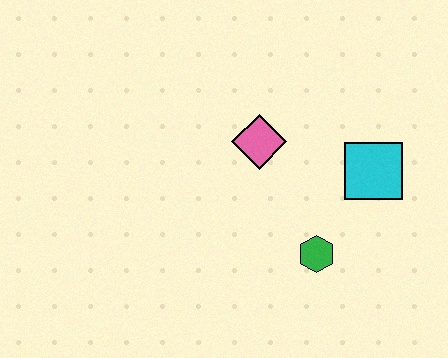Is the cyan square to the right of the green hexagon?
Yes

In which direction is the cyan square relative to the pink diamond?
The cyan square is to the right of the pink diamond.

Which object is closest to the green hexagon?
The cyan square is closest to the green hexagon.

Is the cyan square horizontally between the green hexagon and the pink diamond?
No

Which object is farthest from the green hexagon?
The pink diamond is farthest from the green hexagon.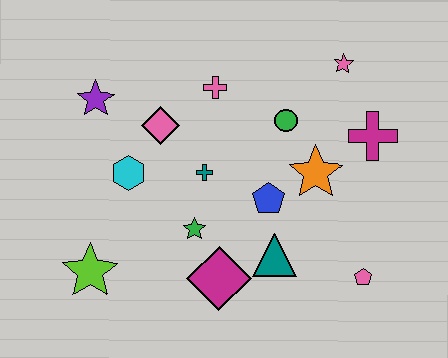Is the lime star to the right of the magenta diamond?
No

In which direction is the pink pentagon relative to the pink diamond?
The pink pentagon is to the right of the pink diamond.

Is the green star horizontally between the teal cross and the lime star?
Yes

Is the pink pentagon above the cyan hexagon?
No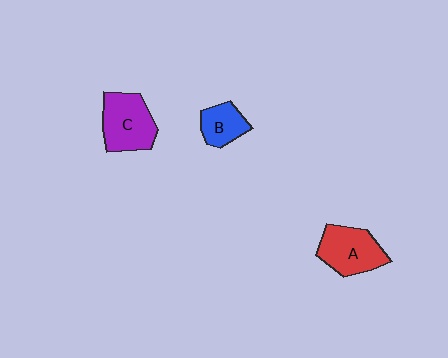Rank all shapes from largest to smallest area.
From largest to smallest: C (purple), A (red), B (blue).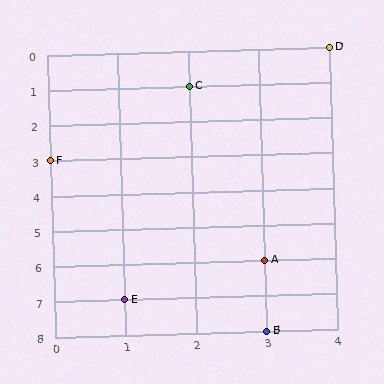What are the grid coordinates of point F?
Point F is at grid coordinates (0, 3).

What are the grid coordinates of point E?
Point E is at grid coordinates (1, 7).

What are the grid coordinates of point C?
Point C is at grid coordinates (2, 1).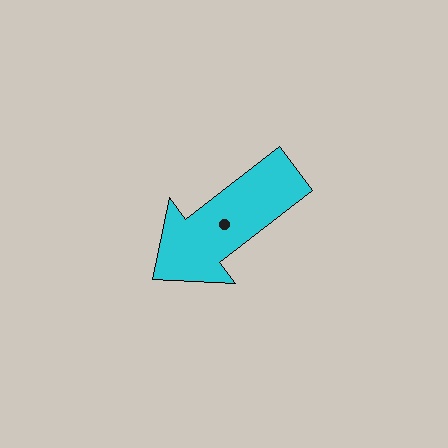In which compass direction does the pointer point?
Southwest.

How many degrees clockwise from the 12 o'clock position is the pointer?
Approximately 232 degrees.